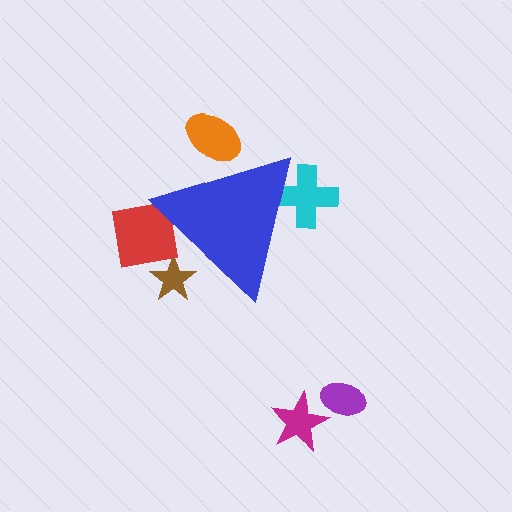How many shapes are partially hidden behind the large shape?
4 shapes are partially hidden.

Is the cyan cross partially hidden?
Yes, the cyan cross is partially hidden behind the blue triangle.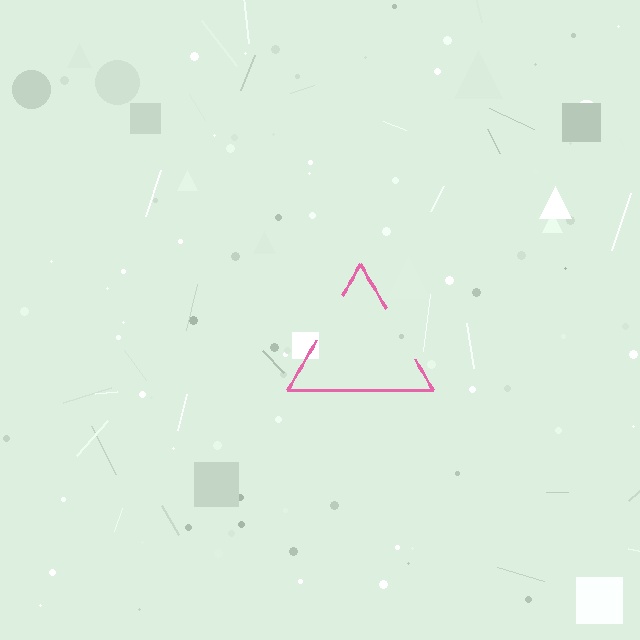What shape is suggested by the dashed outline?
The dashed outline suggests a triangle.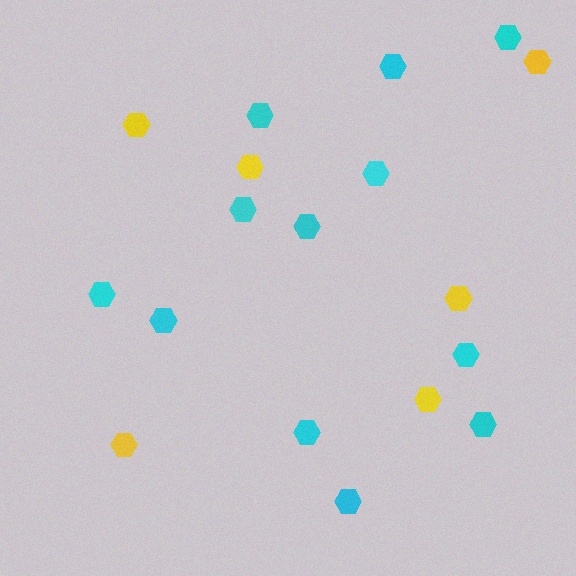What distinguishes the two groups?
There are 2 groups: one group of yellow hexagons (6) and one group of cyan hexagons (12).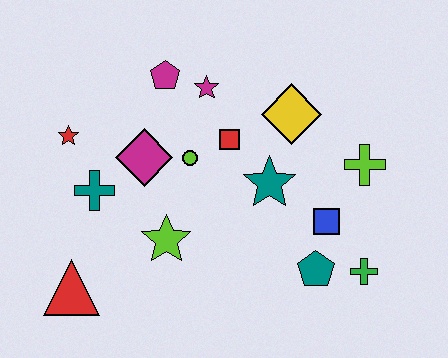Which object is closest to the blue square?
The teal pentagon is closest to the blue square.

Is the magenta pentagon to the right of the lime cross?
No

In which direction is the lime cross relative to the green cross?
The lime cross is above the green cross.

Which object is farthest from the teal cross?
The green cross is farthest from the teal cross.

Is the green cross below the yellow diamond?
Yes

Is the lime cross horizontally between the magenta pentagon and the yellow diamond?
No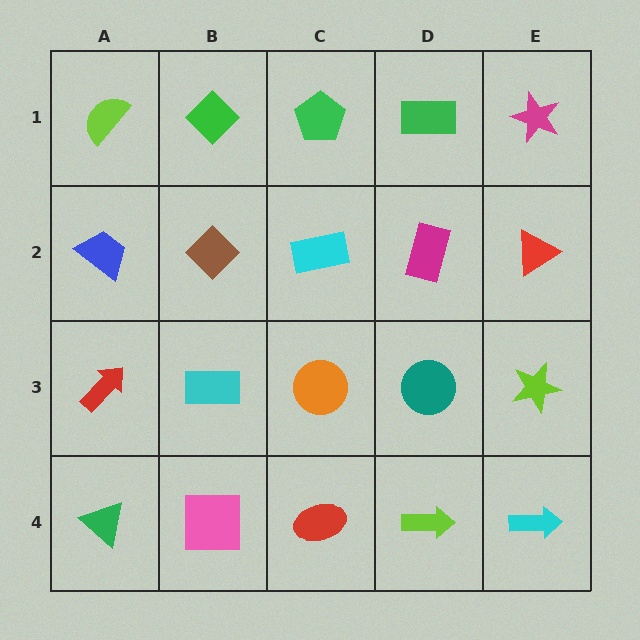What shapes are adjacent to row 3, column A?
A blue trapezoid (row 2, column A), a green triangle (row 4, column A), a cyan rectangle (row 3, column B).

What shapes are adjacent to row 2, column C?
A green pentagon (row 1, column C), an orange circle (row 3, column C), a brown diamond (row 2, column B), a magenta rectangle (row 2, column D).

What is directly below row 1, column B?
A brown diamond.